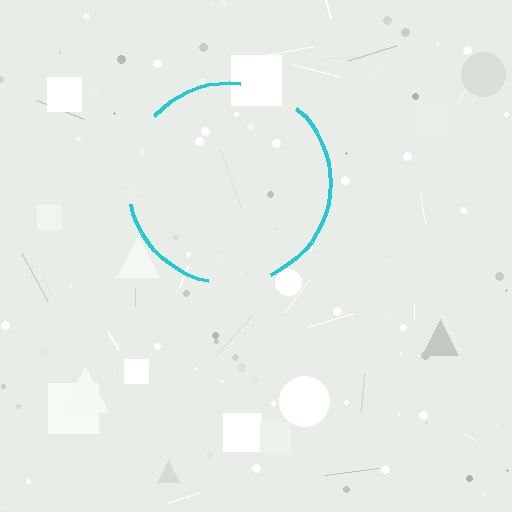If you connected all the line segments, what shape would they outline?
They would outline a circle.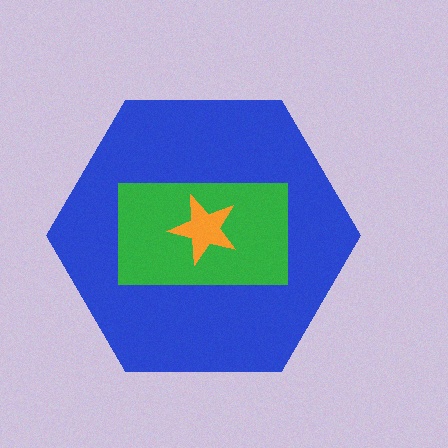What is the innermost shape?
The orange star.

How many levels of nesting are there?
3.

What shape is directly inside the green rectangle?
The orange star.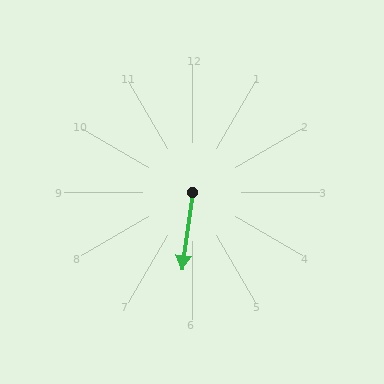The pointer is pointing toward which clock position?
Roughly 6 o'clock.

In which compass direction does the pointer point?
South.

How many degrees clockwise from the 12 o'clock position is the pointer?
Approximately 188 degrees.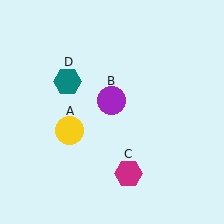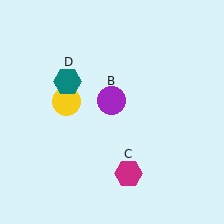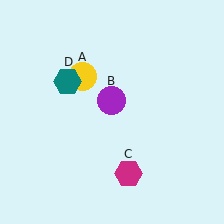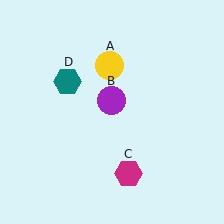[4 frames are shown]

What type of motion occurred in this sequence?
The yellow circle (object A) rotated clockwise around the center of the scene.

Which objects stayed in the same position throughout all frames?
Purple circle (object B) and magenta hexagon (object C) and teal hexagon (object D) remained stationary.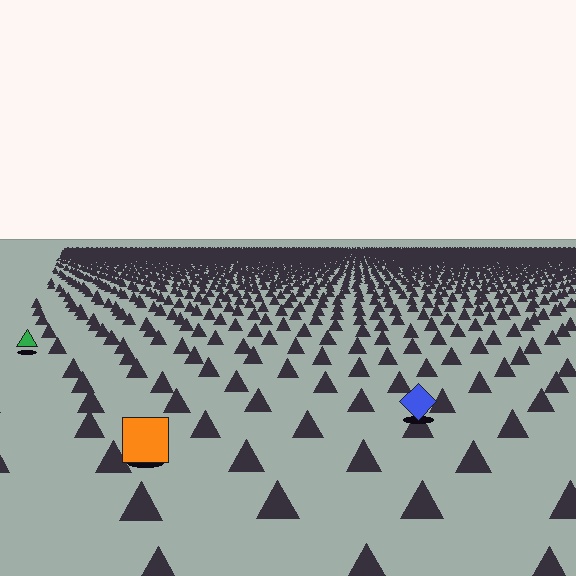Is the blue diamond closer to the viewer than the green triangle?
Yes. The blue diamond is closer — you can tell from the texture gradient: the ground texture is coarser near it.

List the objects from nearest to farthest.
From nearest to farthest: the orange square, the blue diamond, the green triangle.